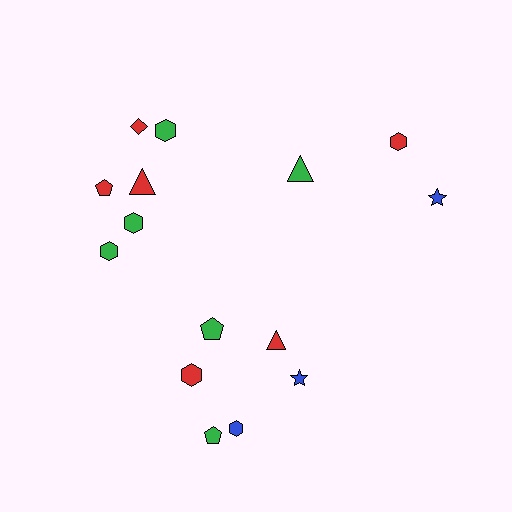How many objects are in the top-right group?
There are 3 objects.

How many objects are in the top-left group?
There are 6 objects.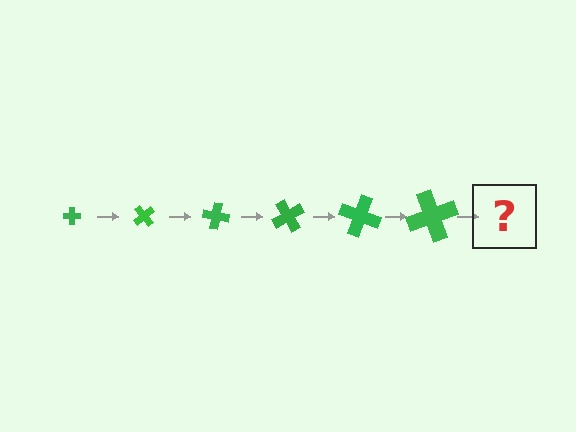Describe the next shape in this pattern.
It should be a cross, larger than the previous one and rotated 300 degrees from the start.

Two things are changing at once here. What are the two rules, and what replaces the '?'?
The two rules are that the cross grows larger each step and it rotates 50 degrees each step. The '?' should be a cross, larger than the previous one and rotated 300 degrees from the start.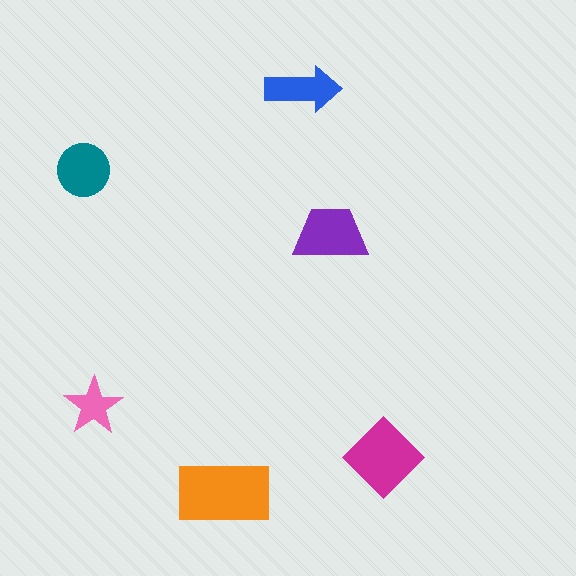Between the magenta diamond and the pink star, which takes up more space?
The magenta diamond.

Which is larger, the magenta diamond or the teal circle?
The magenta diamond.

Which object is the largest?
The orange rectangle.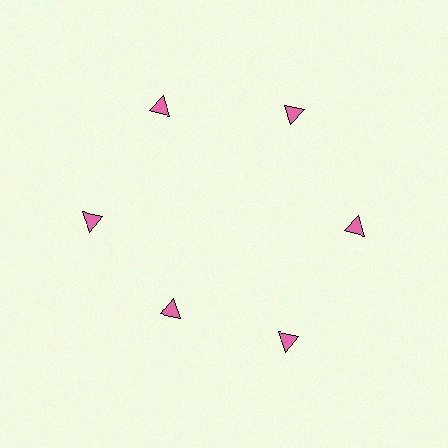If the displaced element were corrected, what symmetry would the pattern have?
It would have 6-fold rotational symmetry — the pattern would map onto itself every 60 degrees.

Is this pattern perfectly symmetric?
No. The 6 pink triangles are arranged in a ring, but one element near the 7 o'clock position is pulled inward toward the center, breaking the 6-fold rotational symmetry.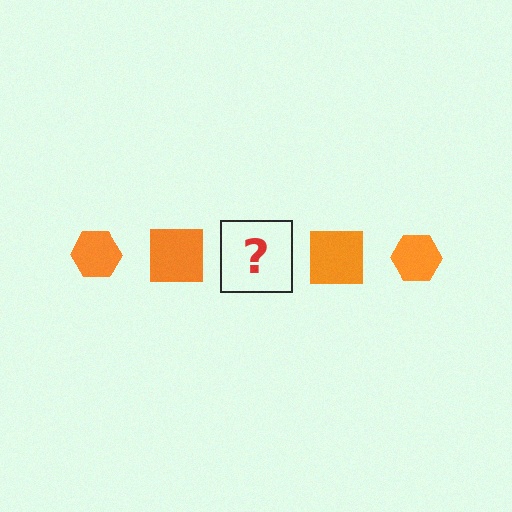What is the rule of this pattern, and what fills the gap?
The rule is that the pattern cycles through hexagon, square shapes in orange. The gap should be filled with an orange hexagon.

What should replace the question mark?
The question mark should be replaced with an orange hexagon.